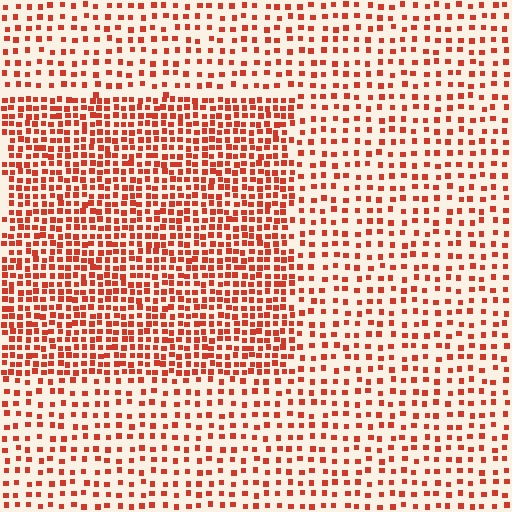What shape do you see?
I see a rectangle.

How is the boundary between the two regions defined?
The boundary is defined by a change in element density (approximately 2.0x ratio). All elements are the same color, size, and shape.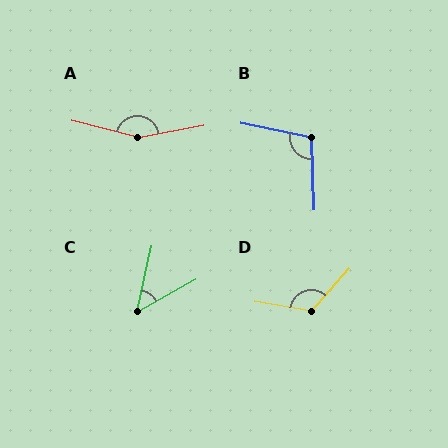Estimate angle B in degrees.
Approximately 103 degrees.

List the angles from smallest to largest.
C (48°), B (103°), D (122°), A (155°).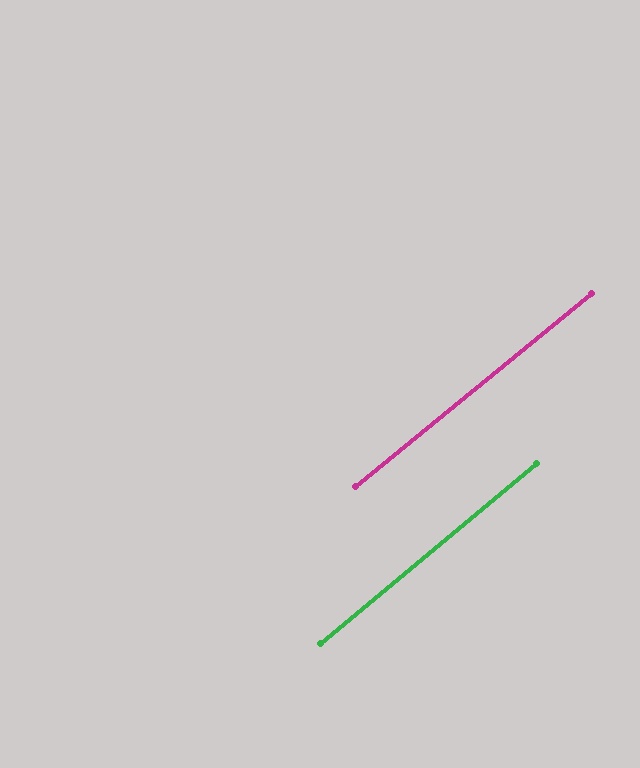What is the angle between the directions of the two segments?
Approximately 0 degrees.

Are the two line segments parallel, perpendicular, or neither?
Parallel — their directions differ by only 0.3°.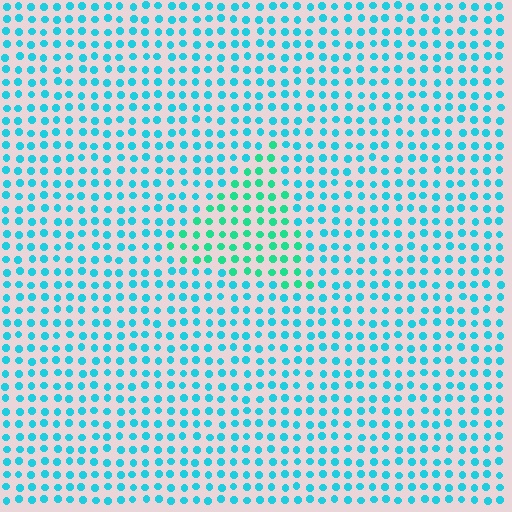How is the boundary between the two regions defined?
The boundary is defined purely by a slight shift in hue (about 31 degrees). Spacing, size, and orientation are identical on both sides.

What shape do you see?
I see a triangle.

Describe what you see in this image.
The image is filled with small cyan elements in a uniform arrangement. A triangle-shaped region is visible where the elements are tinted to a slightly different hue, forming a subtle color boundary.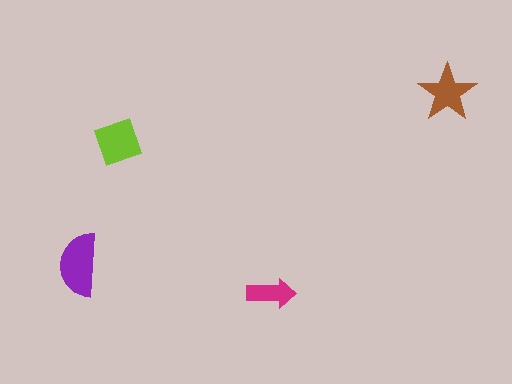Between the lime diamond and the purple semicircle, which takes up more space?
The purple semicircle.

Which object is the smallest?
The magenta arrow.